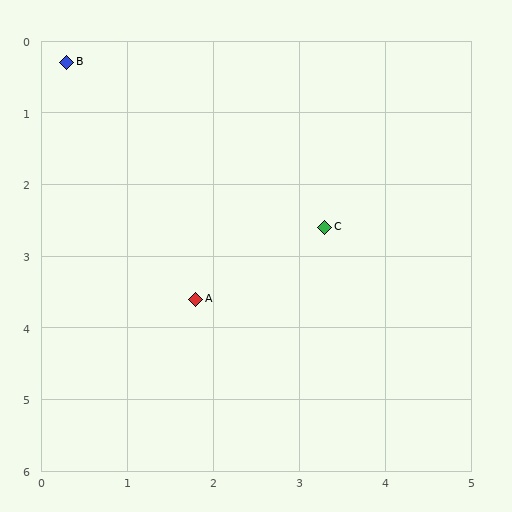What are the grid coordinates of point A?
Point A is at approximately (1.8, 3.6).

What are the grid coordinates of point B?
Point B is at approximately (0.3, 0.3).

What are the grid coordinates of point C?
Point C is at approximately (3.3, 2.6).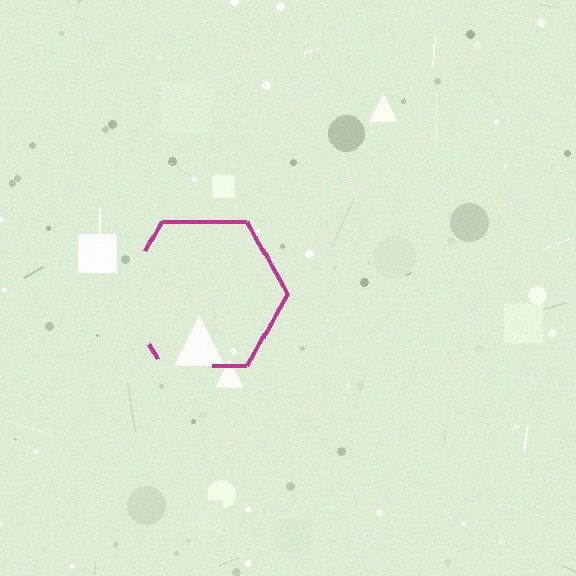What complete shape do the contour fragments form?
The contour fragments form a hexagon.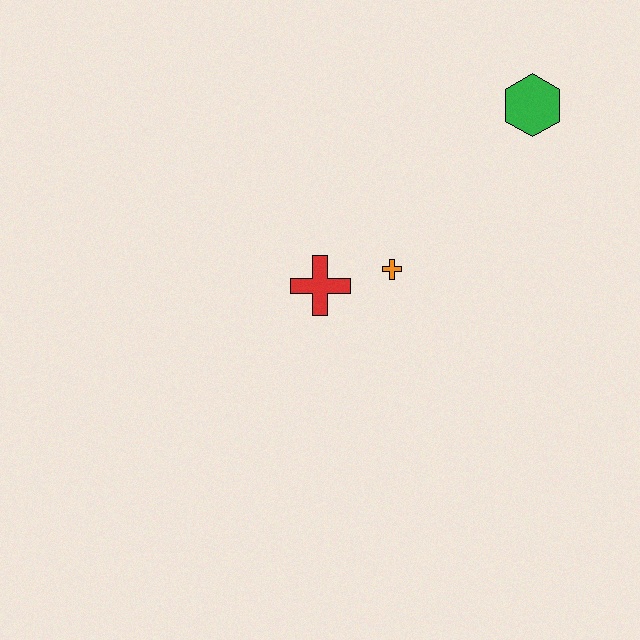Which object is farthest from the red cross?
The green hexagon is farthest from the red cross.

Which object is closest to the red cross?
The orange cross is closest to the red cross.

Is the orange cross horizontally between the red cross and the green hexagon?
Yes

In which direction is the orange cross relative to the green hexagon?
The orange cross is below the green hexagon.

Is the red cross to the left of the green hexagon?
Yes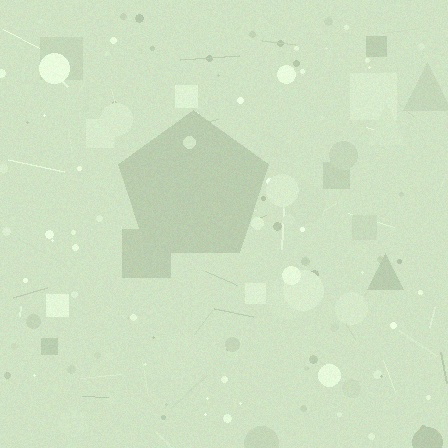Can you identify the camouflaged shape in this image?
The camouflaged shape is a pentagon.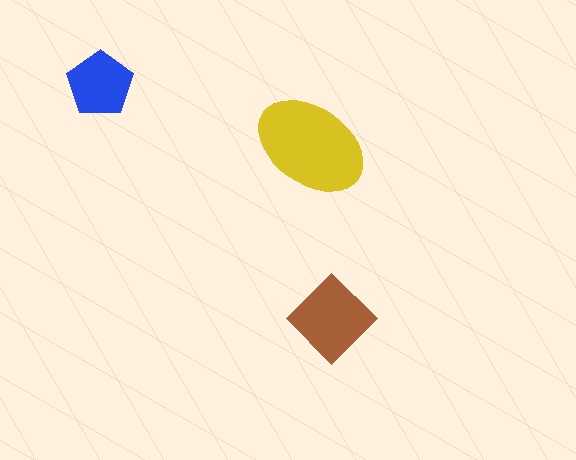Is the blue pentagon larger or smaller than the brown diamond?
Smaller.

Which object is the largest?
The yellow ellipse.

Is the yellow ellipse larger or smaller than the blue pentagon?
Larger.